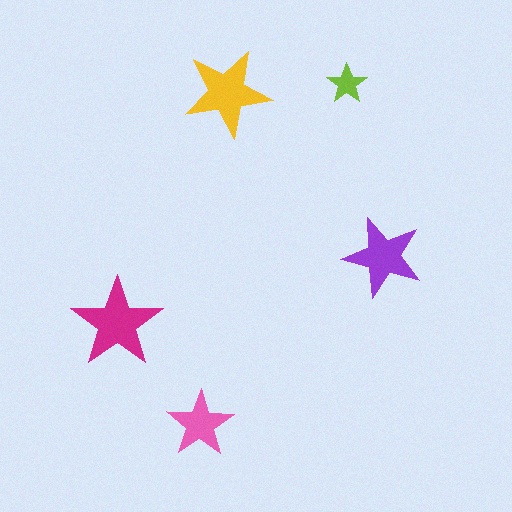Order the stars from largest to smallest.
the magenta one, the yellow one, the purple one, the pink one, the lime one.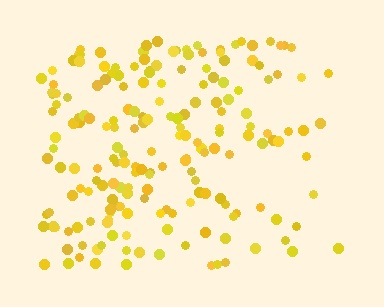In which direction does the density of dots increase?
From right to left, with the left side densest.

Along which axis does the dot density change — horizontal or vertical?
Horizontal.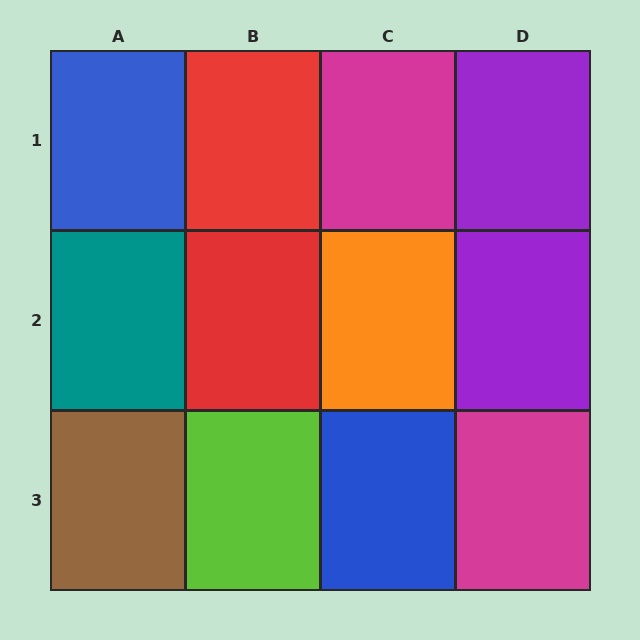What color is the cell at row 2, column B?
Red.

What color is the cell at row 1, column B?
Red.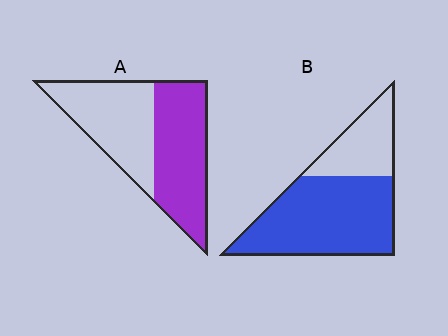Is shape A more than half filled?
Roughly half.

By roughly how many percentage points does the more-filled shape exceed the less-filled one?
By roughly 20 percentage points (B over A).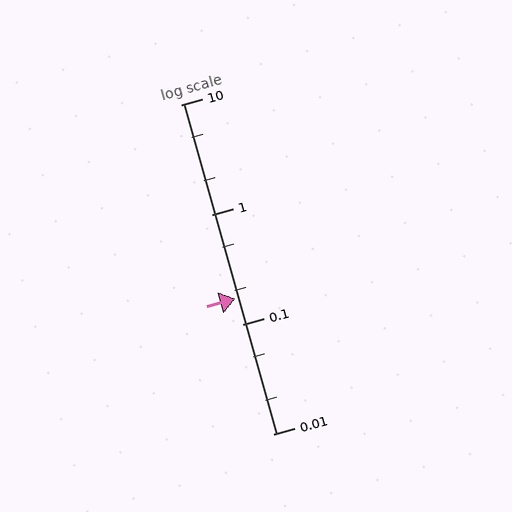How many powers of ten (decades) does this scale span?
The scale spans 3 decades, from 0.01 to 10.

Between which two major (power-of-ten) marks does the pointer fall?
The pointer is between 0.1 and 1.